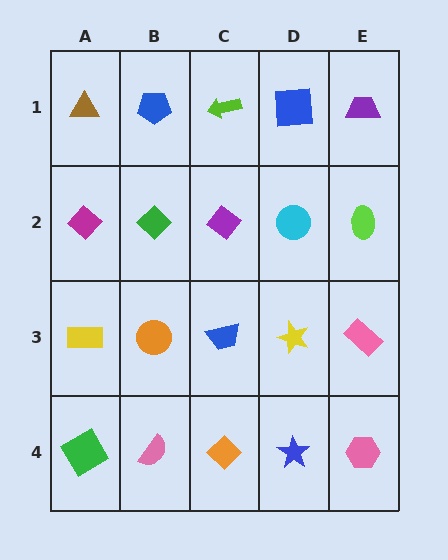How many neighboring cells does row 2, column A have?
3.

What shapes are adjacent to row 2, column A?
A brown triangle (row 1, column A), a yellow rectangle (row 3, column A), a green diamond (row 2, column B).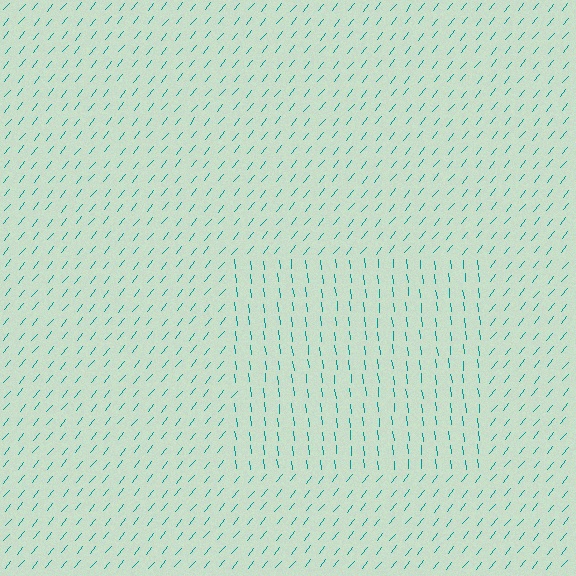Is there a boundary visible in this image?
Yes, there is a texture boundary formed by a change in line orientation.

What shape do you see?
I see a rectangle.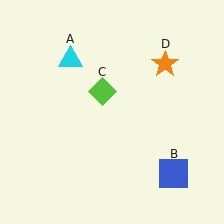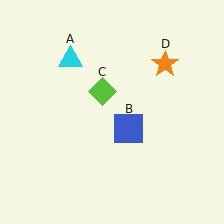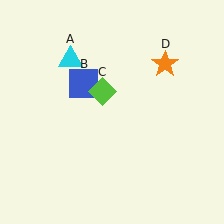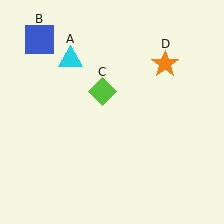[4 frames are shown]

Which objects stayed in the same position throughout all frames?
Cyan triangle (object A) and lime diamond (object C) and orange star (object D) remained stationary.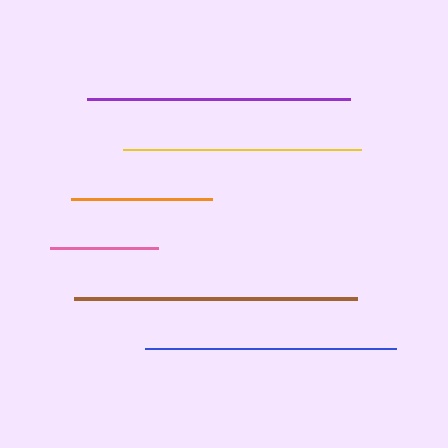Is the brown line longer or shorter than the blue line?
The brown line is longer than the blue line.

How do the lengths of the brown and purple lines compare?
The brown and purple lines are approximately the same length.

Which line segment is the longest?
The brown line is the longest at approximately 283 pixels.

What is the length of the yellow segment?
The yellow segment is approximately 238 pixels long.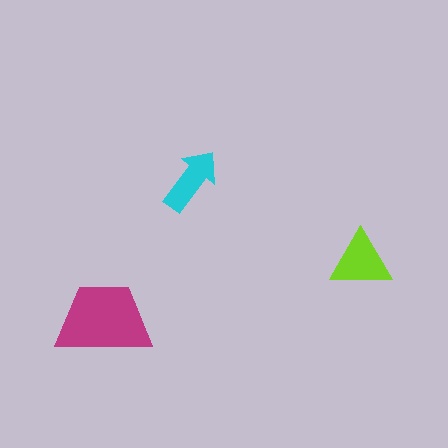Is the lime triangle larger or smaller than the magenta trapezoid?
Smaller.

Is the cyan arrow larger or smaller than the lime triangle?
Smaller.